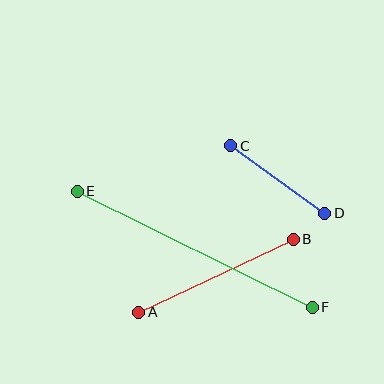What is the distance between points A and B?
The distance is approximately 171 pixels.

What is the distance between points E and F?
The distance is approximately 262 pixels.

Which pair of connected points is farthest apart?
Points E and F are farthest apart.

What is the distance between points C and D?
The distance is approximately 116 pixels.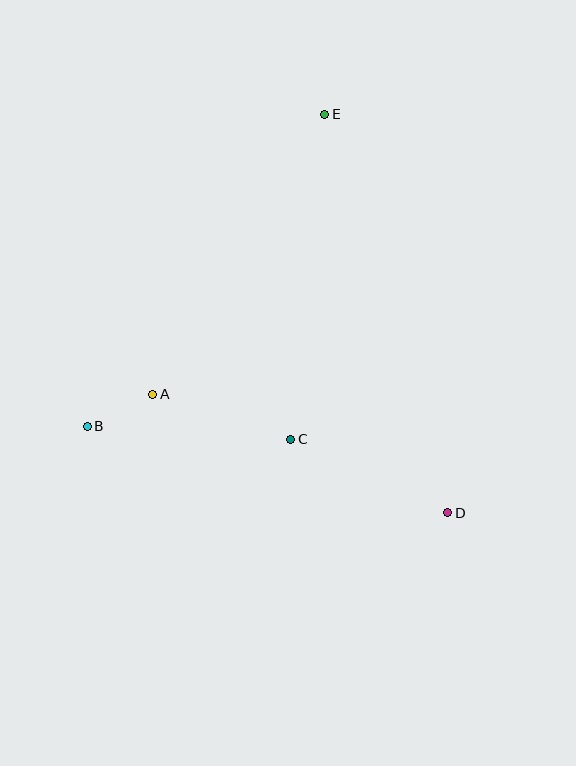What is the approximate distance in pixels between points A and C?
The distance between A and C is approximately 145 pixels.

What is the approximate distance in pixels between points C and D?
The distance between C and D is approximately 173 pixels.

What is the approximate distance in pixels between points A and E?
The distance between A and E is approximately 329 pixels.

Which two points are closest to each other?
Points A and B are closest to each other.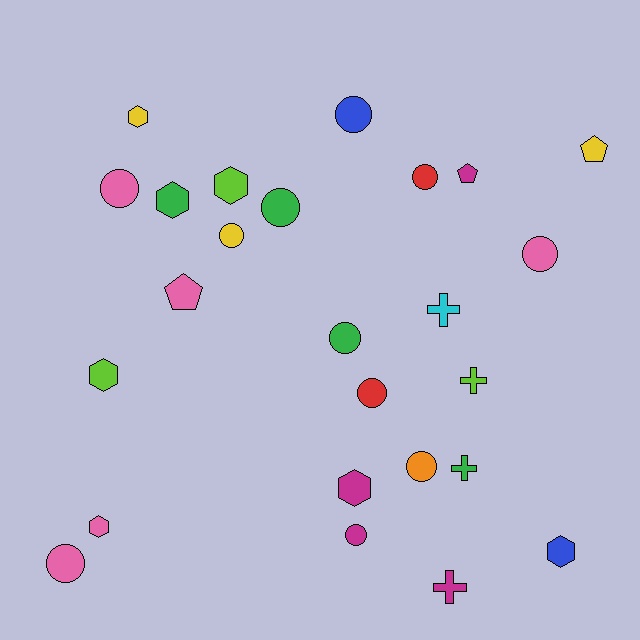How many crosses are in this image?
There are 4 crosses.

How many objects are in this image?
There are 25 objects.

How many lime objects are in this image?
There are 3 lime objects.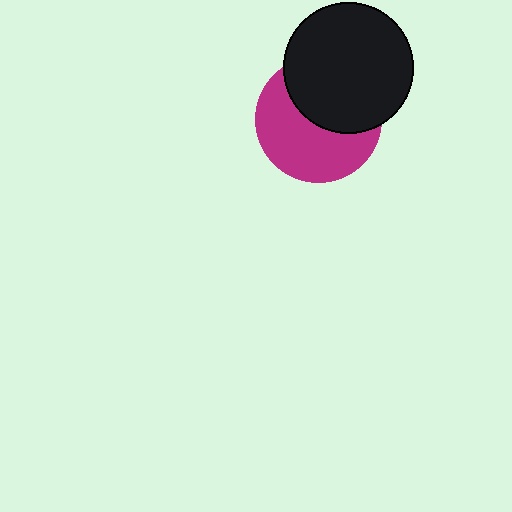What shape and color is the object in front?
The object in front is a black circle.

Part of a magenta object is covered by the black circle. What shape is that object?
It is a circle.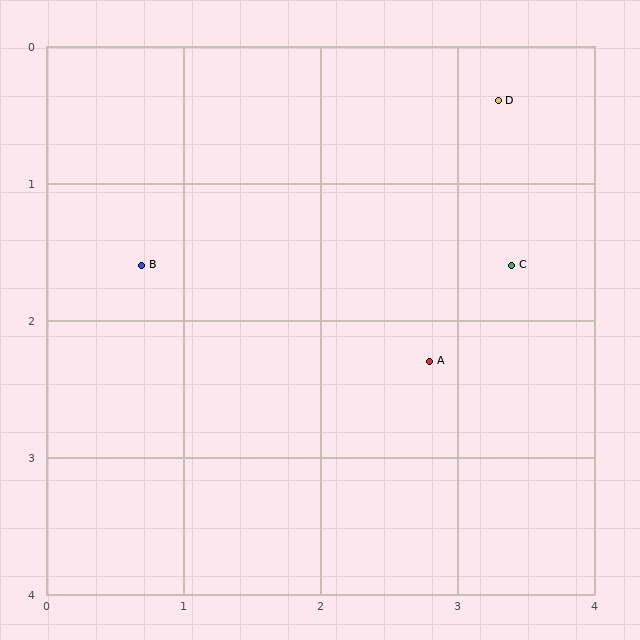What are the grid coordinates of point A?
Point A is at approximately (2.8, 2.3).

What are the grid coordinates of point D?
Point D is at approximately (3.3, 0.4).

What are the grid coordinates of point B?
Point B is at approximately (0.7, 1.6).